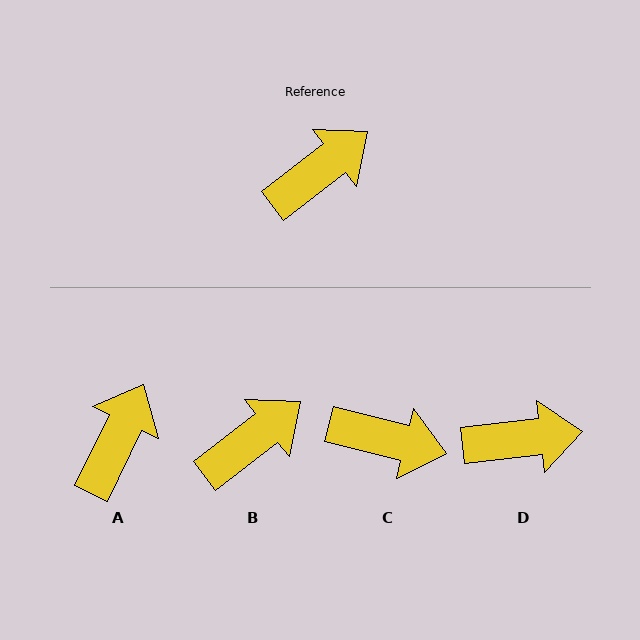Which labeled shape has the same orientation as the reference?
B.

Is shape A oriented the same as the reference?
No, it is off by about 26 degrees.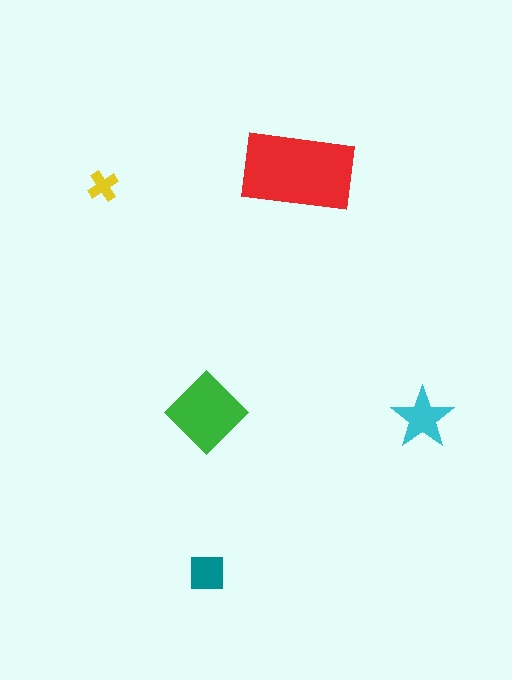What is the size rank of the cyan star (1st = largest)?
3rd.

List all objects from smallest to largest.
The yellow cross, the teal square, the cyan star, the green diamond, the red rectangle.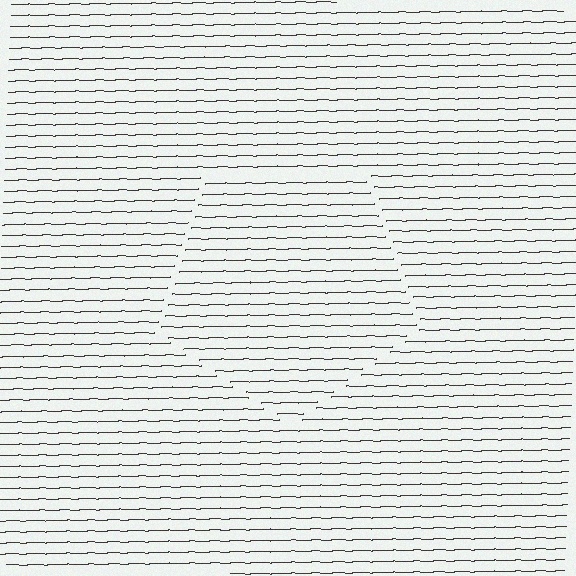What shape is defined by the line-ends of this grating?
An illusory pentagon. The interior of the shape contains the same grating, shifted by half a period — the contour is defined by the phase discontinuity where line-ends from the inner and outer gratings abut.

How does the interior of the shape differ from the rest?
The interior of the shape contains the same grating, shifted by half a period — the contour is defined by the phase discontinuity where line-ends from the inner and outer gratings abut.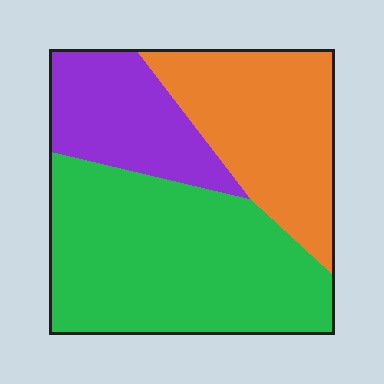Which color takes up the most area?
Green, at roughly 50%.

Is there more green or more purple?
Green.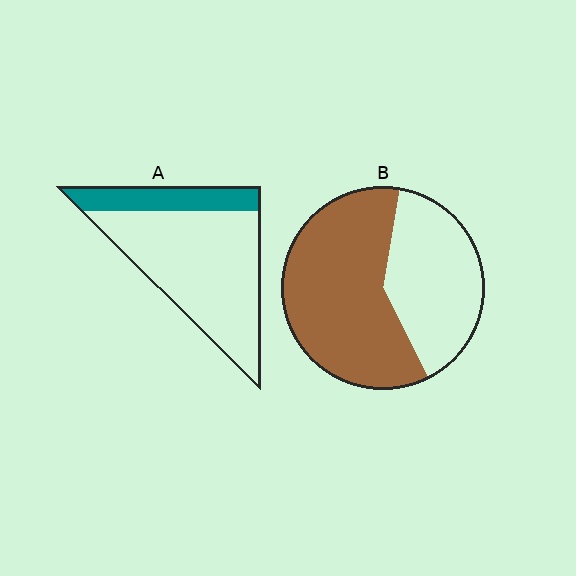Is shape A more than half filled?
No.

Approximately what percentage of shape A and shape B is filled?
A is approximately 25% and B is approximately 60%.